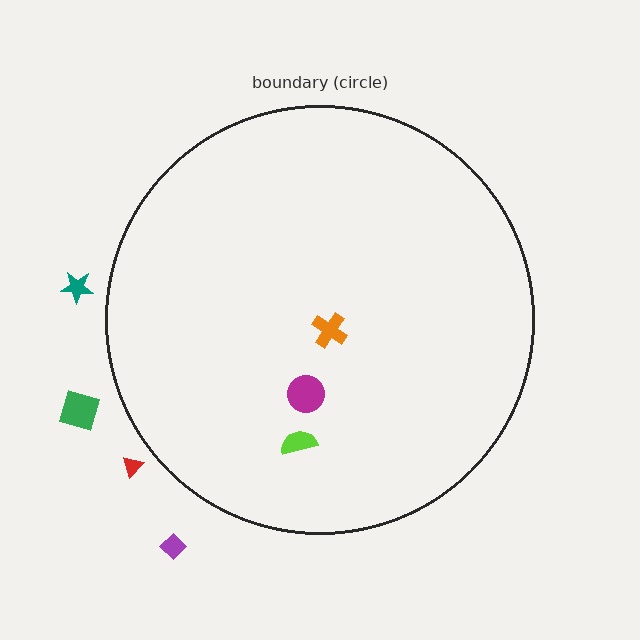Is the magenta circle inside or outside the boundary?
Inside.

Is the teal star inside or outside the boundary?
Outside.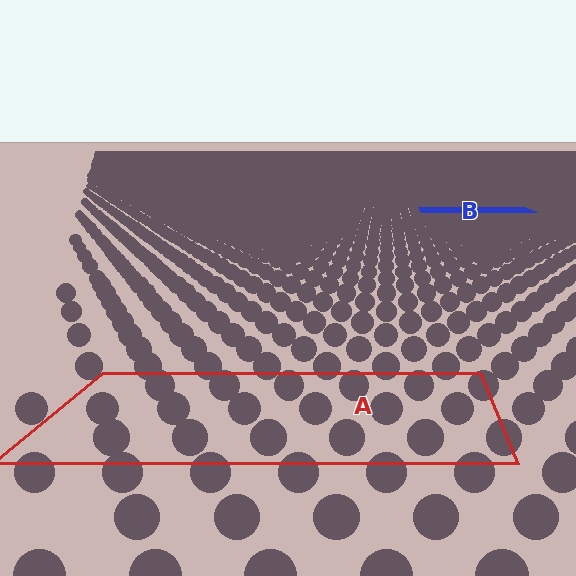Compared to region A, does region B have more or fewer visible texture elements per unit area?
Region B has more texture elements per unit area — they are packed more densely because it is farther away.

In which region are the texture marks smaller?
The texture marks are smaller in region B, because it is farther away.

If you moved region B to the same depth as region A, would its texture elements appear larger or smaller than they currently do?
They would appear larger. At a closer depth, the same texture elements are projected at a bigger on-screen size.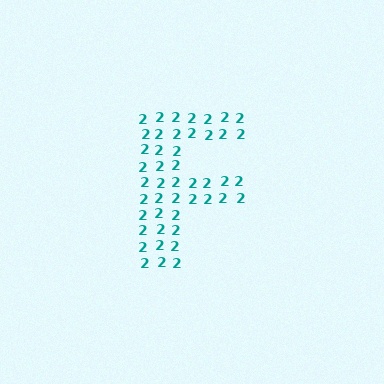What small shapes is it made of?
It is made of small digit 2's.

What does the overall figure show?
The overall figure shows the letter F.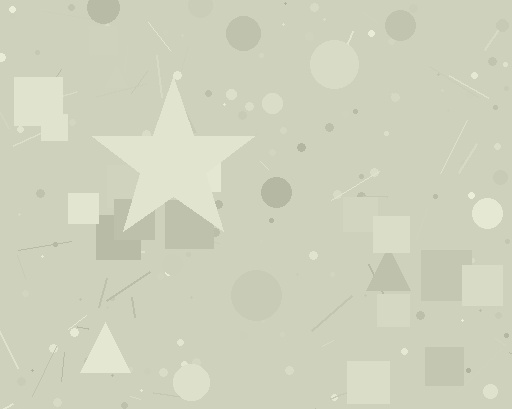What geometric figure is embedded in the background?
A star is embedded in the background.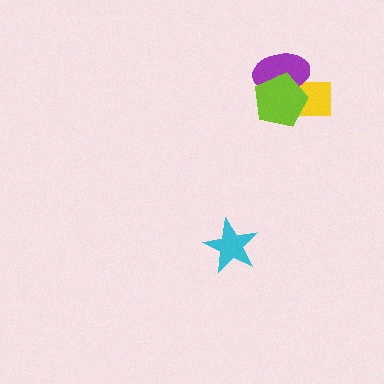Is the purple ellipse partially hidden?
Yes, it is partially covered by another shape.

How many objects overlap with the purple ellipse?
2 objects overlap with the purple ellipse.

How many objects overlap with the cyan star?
0 objects overlap with the cyan star.